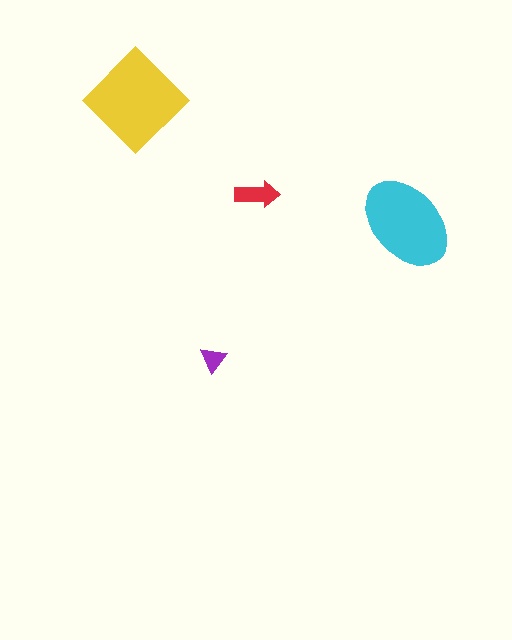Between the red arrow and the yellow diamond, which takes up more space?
The yellow diamond.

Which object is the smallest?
The purple triangle.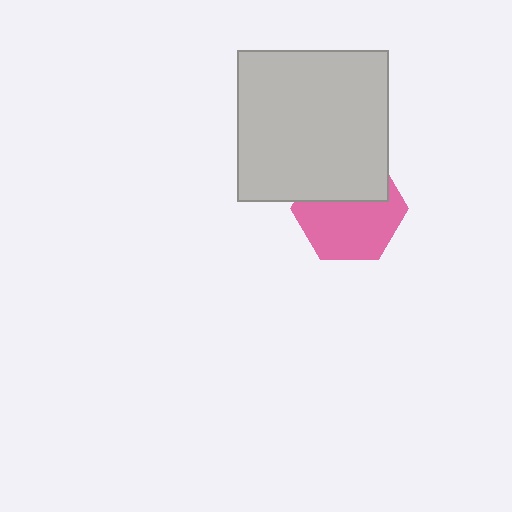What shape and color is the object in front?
The object in front is a light gray square.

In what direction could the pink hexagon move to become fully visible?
The pink hexagon could move down. That would shift it out from behind the light gray square entirely.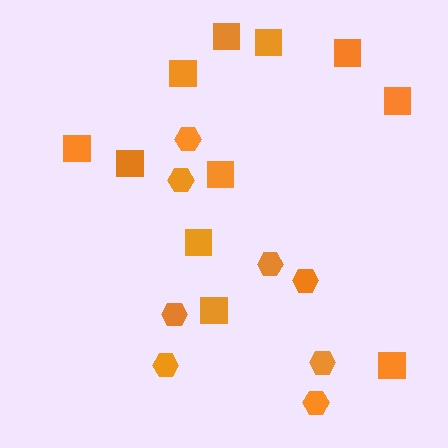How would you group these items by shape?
There are 2 groups: one group of hexagons (8) and one group of squares (11).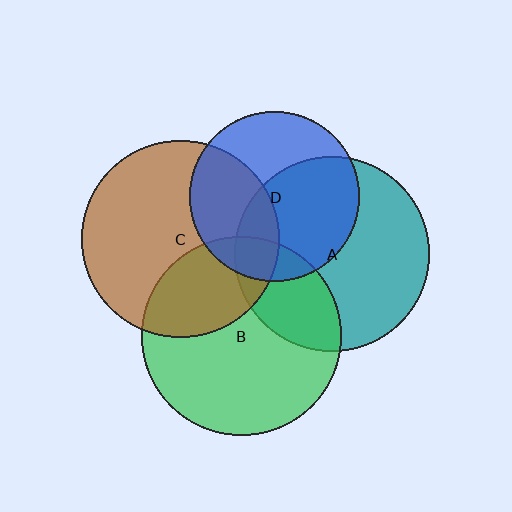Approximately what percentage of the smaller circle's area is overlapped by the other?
Approximately 15%.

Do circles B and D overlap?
Yes.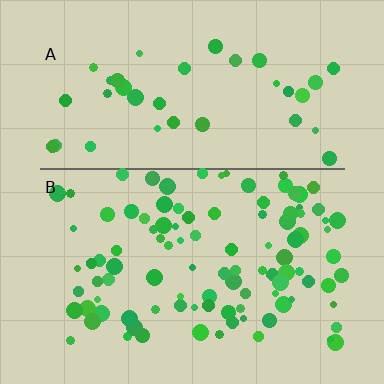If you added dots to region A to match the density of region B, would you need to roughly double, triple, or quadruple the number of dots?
Approximately triple.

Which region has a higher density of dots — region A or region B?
B (the bottom).